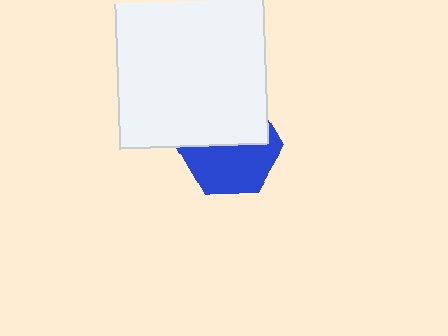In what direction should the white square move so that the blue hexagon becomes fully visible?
The white square should move up. That is the shortest direction to clear the overlap and leave the blue hexagon fully visible.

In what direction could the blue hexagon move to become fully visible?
The blue hexagon could move down. That would shift it out from behind the white square entirely.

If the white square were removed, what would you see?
You would see the complete blue hexagon.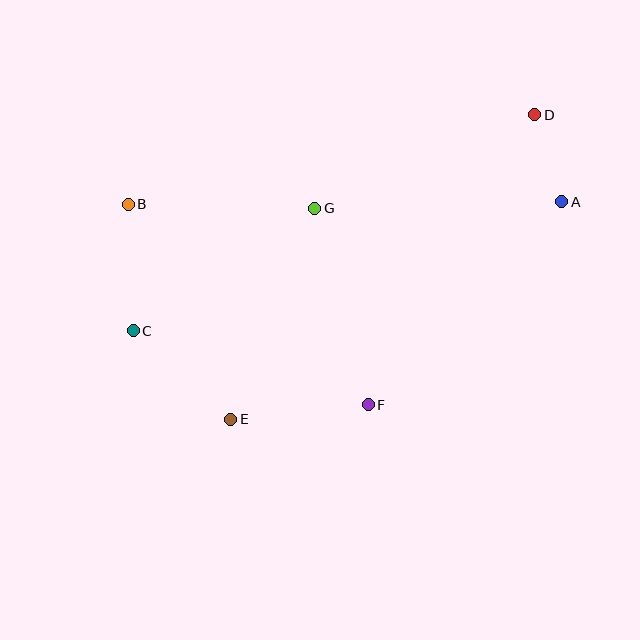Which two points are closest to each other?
Points A and D are closest to each other.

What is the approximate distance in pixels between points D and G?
The distance between D and G is approximately 239 pixels.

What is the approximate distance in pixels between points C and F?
The distance between C and F is approximately 246 pixels.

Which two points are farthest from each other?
Points C and D are farthest from each other.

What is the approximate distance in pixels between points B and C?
The distance between B and C is approximately 126 pixels.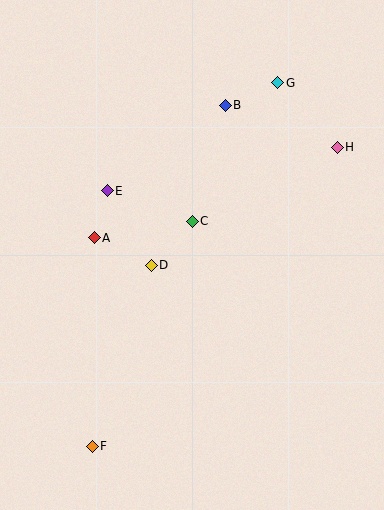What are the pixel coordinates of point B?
Point B is at (225, 105).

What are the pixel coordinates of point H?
Point H is at (337, 147).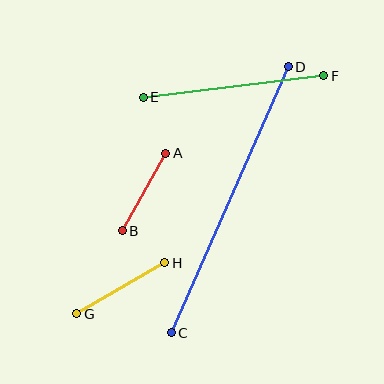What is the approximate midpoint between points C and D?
The midpoint is at approximately (230, 200) pixels.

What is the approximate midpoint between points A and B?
The midpoint is at approximately (144, 192) pixels.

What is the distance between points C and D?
The distance is approximately 291 pixels.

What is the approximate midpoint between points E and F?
The midpoint is at approximately (234, 86) pixels.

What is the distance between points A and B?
The distance is approximately 89 pixels.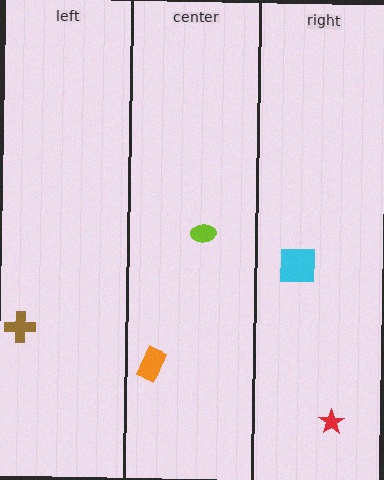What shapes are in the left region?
The brown cross.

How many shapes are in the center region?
2.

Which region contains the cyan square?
The right region.